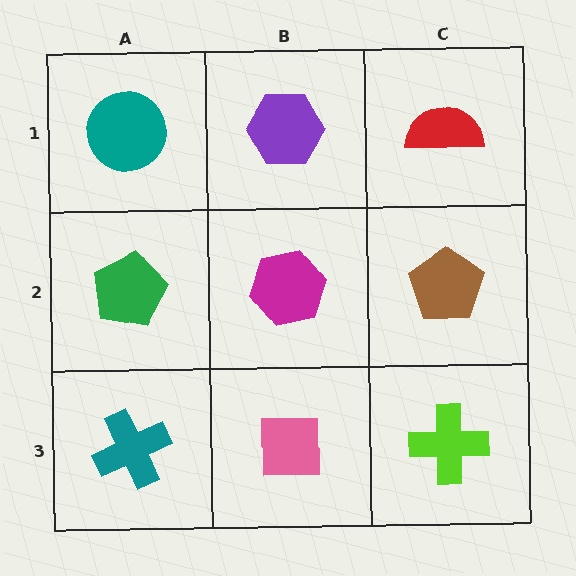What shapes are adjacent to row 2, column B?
A purple hexagon (row 1, column B), a pink square (row 3, column B), a green pentagon (row 2, column A), a brown pentagon (row 2, column C).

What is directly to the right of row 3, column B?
A lime cross.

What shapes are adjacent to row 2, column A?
A teal circle (row 1, column A), a teal cross (row 3, column A), a magenta hexagon (row 2, column B).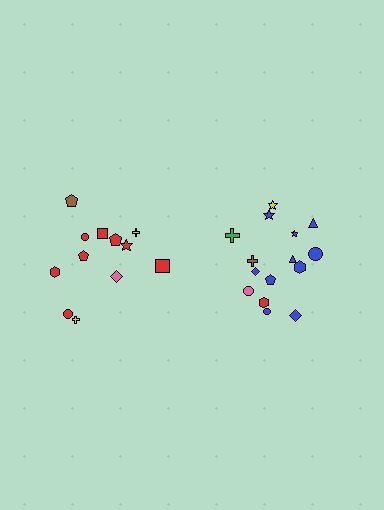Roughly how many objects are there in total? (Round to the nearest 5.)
Roughly 25 objects in total.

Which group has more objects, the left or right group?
The right group.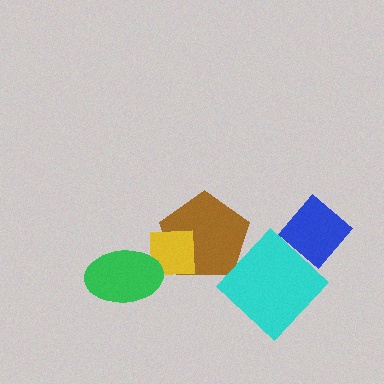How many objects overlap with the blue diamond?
0 objects overlap with the blue diamond.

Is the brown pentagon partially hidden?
Yes, it is partially covered by another shape.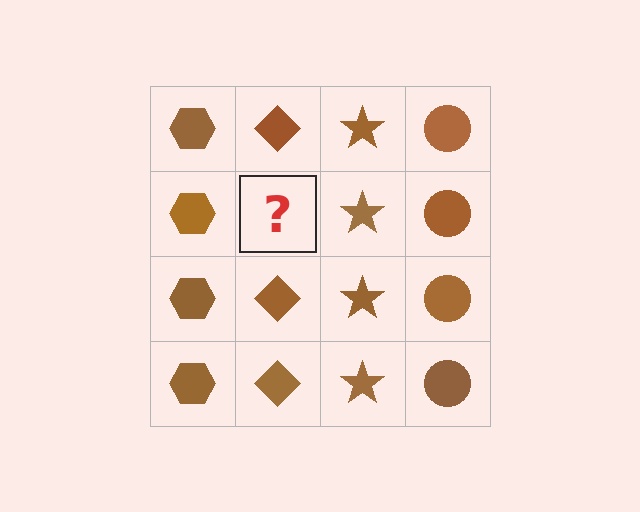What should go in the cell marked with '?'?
The missing cell should contain a brown diamond.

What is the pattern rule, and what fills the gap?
The rule is that each column has a consistent shape. The gap should be filled with a brown diamond.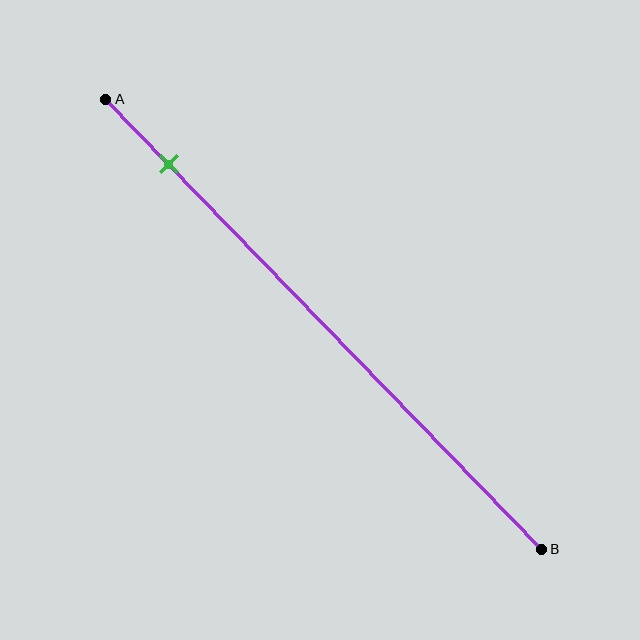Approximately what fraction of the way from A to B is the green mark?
The green mark is approximately 15% of the way from A to B.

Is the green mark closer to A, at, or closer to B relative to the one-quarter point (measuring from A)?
The green mark is closer to point A than the one-quarter point of segment AB.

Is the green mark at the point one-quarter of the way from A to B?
No, the mark is at about 15% from A, not at the 25% one-quarter point.